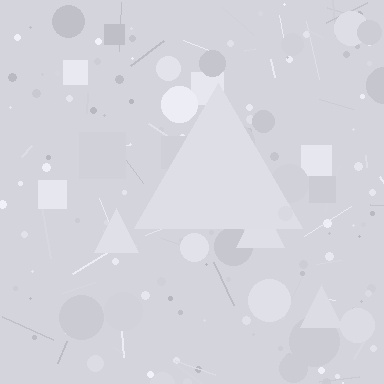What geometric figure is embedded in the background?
A triangle is embedded in the background.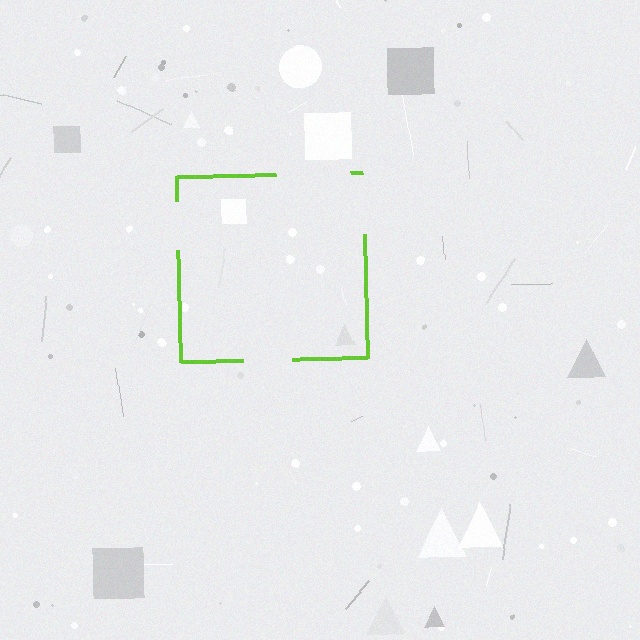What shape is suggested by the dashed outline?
The dashed outline suggests a square.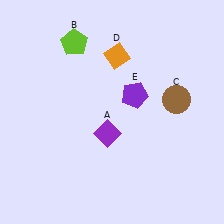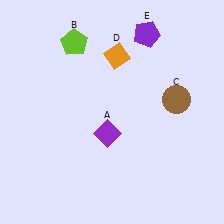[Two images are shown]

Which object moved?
The purple pentagon (E) moved up.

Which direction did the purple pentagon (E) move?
The purple pentagon (E) moved up.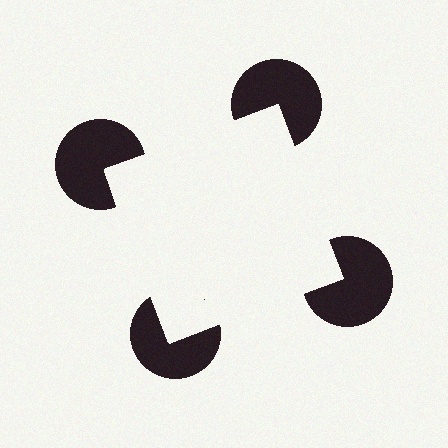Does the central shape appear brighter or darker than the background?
It typically appears slightly brighter than the background, even though no actual brightness change is drawn.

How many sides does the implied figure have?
4 sides.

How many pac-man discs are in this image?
There are 4 — one at each vertex of the illusory square.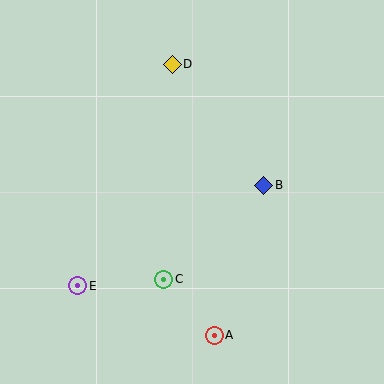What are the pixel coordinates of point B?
Point B is at (264, 185).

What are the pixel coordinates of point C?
Point C is at (164, 279).